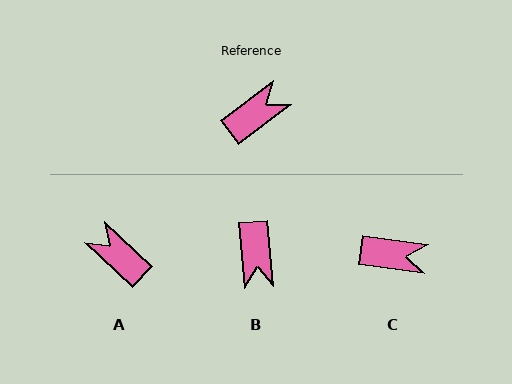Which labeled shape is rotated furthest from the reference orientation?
B, about 121 degrees away.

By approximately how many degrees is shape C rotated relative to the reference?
Approximately 44 degrees clockwise.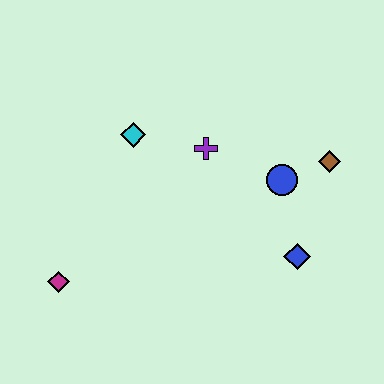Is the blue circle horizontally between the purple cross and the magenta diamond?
No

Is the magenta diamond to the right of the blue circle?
No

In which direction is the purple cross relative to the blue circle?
The purple cross is to the left of the blue circle.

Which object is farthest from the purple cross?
The magenta diamond is farthest from the purple cross.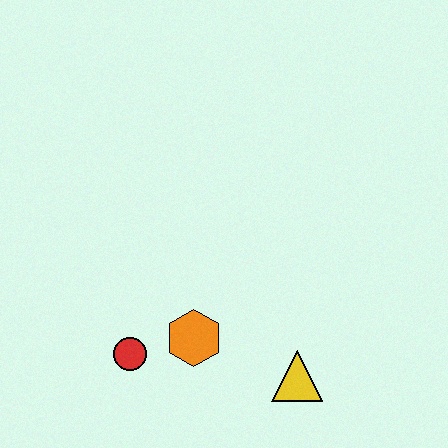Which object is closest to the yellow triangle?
The orange hexagon is closest to the yellow triangle.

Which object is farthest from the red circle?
The yellow triangle is farthest from the red circle.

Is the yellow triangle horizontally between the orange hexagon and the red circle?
No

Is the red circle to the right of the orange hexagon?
No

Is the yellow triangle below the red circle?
Yes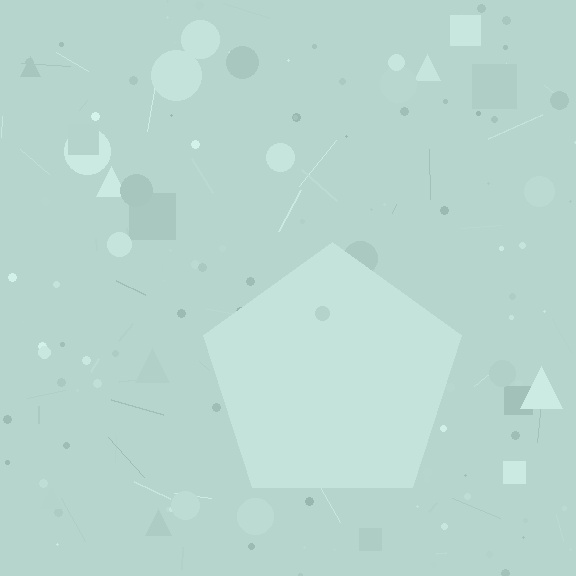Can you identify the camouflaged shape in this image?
The camouflaged shape is a pentagon.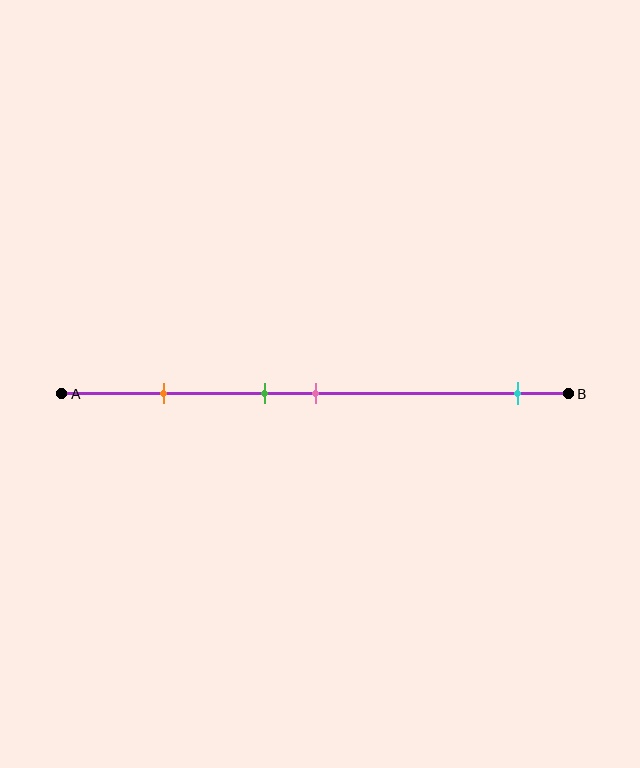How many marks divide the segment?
There are 4 marks dividing the segment.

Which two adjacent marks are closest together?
The green and pink marks are the closest adjacent pair.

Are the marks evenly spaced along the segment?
No, the marks are not evenly spaced.